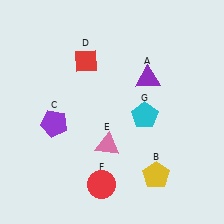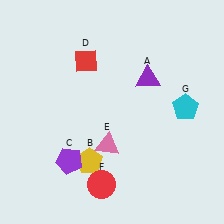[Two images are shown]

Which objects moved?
The objects that moved are: the yellow pentagon (B), the purple pentagon (C), the cyan pentagon (G).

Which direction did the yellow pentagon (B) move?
The yellow pentagon (B) moved left.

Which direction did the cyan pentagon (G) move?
The cyan pentagon (G) moved right.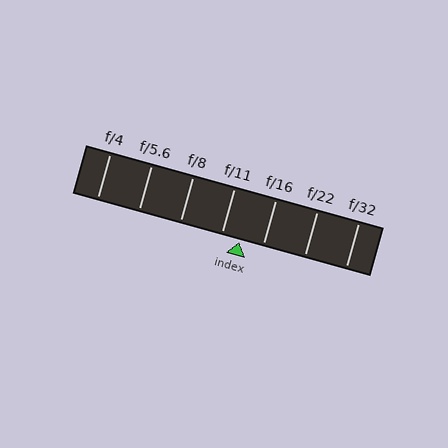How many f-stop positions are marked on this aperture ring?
There are 7 f-stop positions marked.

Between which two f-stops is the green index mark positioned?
The index mark is between f/11 and f/16.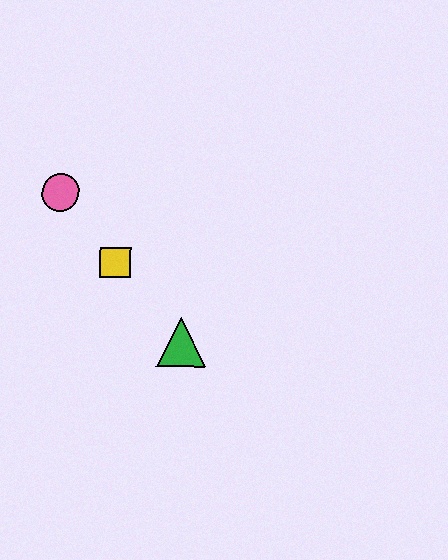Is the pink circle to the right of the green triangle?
No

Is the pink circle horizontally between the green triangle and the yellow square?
No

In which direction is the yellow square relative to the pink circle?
The yellow square is below the pink circle.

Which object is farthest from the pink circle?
The green triangle is farthest from the pink circle.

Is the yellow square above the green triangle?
Yes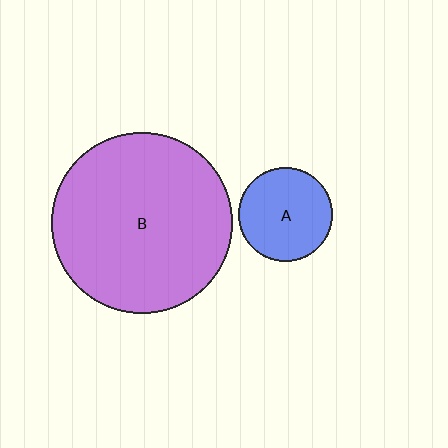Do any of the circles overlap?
No, none of the circles overlap.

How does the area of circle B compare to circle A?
Approximately 3.7 times.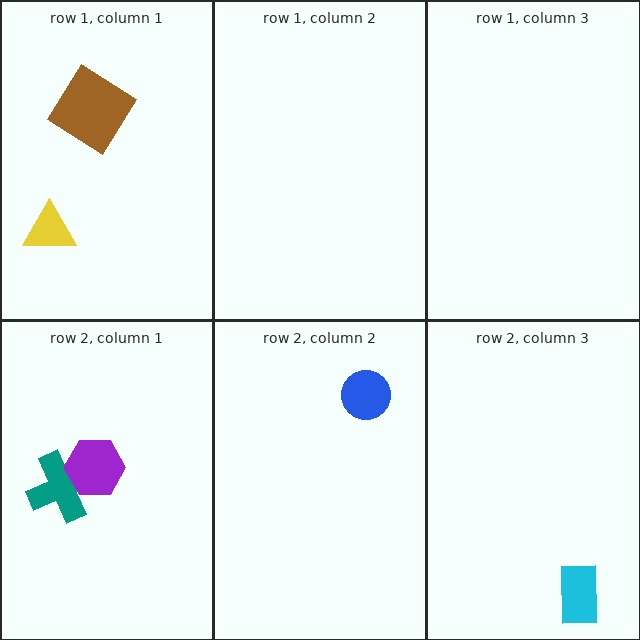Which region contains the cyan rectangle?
The row 2, column 3 region.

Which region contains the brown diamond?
The row 1, column 1 region.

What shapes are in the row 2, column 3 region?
The cyan rectangle.